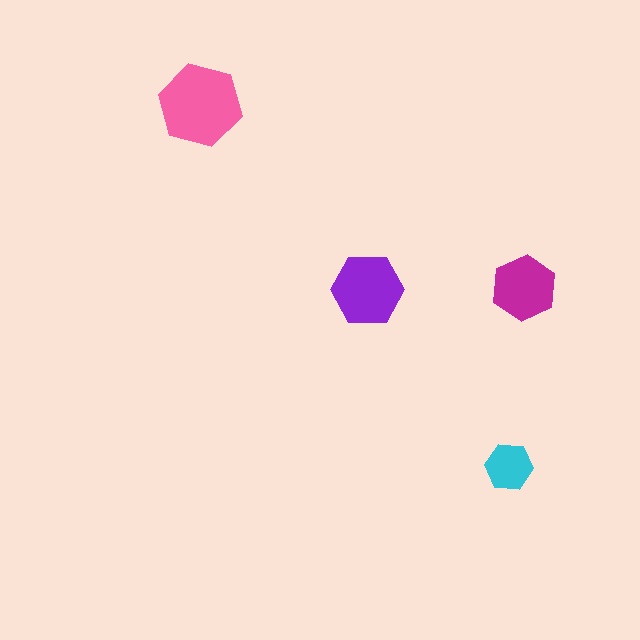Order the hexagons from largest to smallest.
the pink one, the purple one, the magenta one, the cyan one.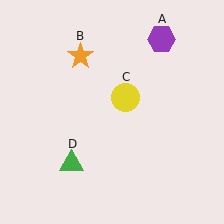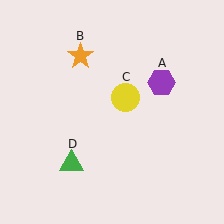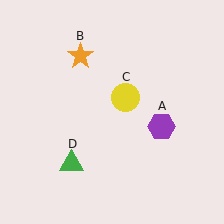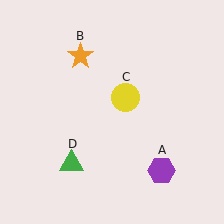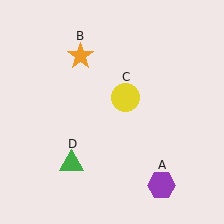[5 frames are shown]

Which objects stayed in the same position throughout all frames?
Orange star (object B) and yellow circle (object C) and green triangle (object D) remained stationary.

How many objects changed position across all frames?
1 object changed position: purple hexagon (object A).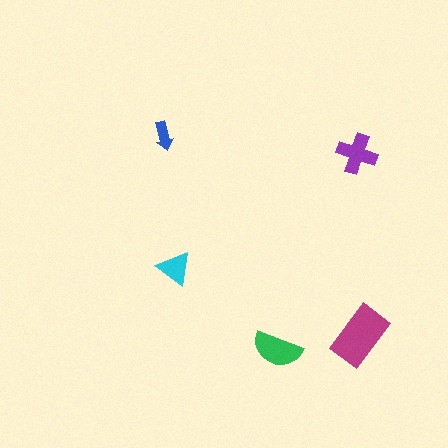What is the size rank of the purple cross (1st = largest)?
3rd.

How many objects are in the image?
There are 5 objects in the image.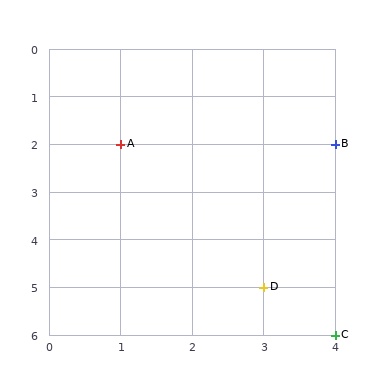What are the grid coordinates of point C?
Point C is at grid coordinates (4, 6).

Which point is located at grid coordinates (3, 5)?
Point D is at (3, 5).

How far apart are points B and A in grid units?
Points B and A are 3 columns apart.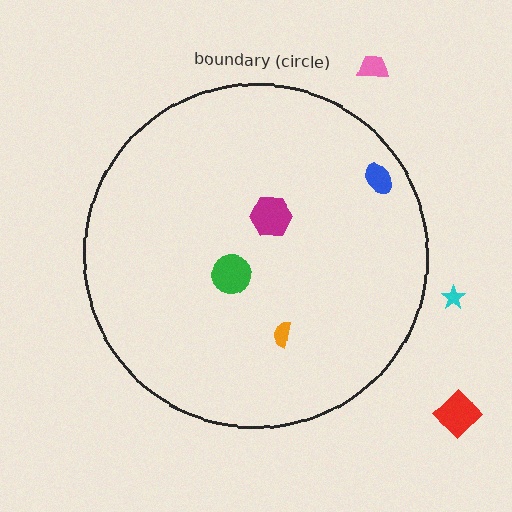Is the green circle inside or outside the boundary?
Inside.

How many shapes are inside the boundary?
4 inside, 3 outside.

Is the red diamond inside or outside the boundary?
Outside.